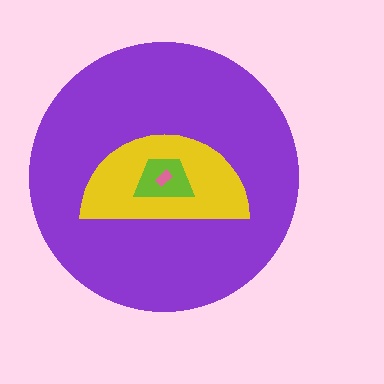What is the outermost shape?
The purple circle.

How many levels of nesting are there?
4.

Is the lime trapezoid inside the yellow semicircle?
Yes.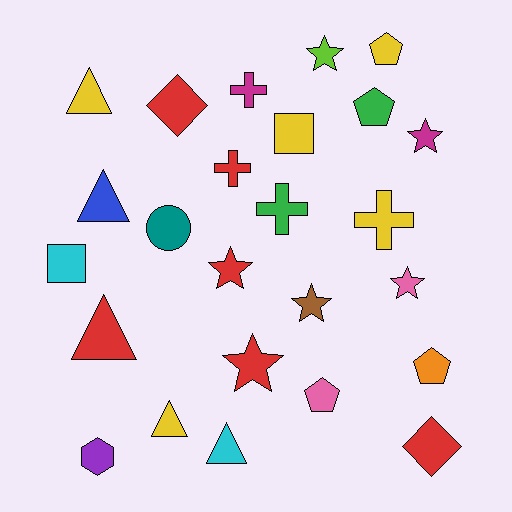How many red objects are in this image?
There are 6 red objects.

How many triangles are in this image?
There are 5 triangles.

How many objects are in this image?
There are 25 objects.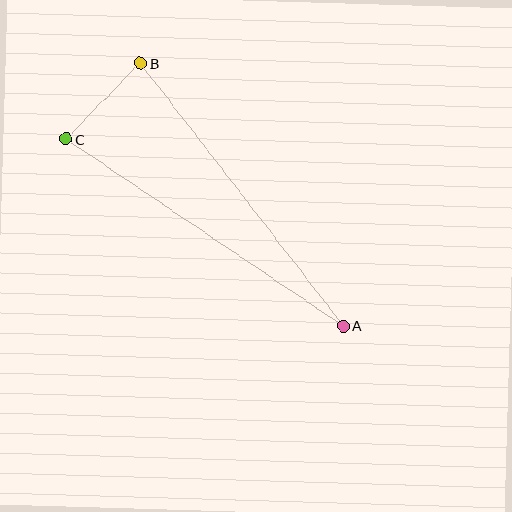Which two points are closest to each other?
Points B and C are closest to each other.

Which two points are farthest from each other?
Points A and C are farthest from each other.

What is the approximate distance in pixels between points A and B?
The distance between A and B is approximately 332 pixels.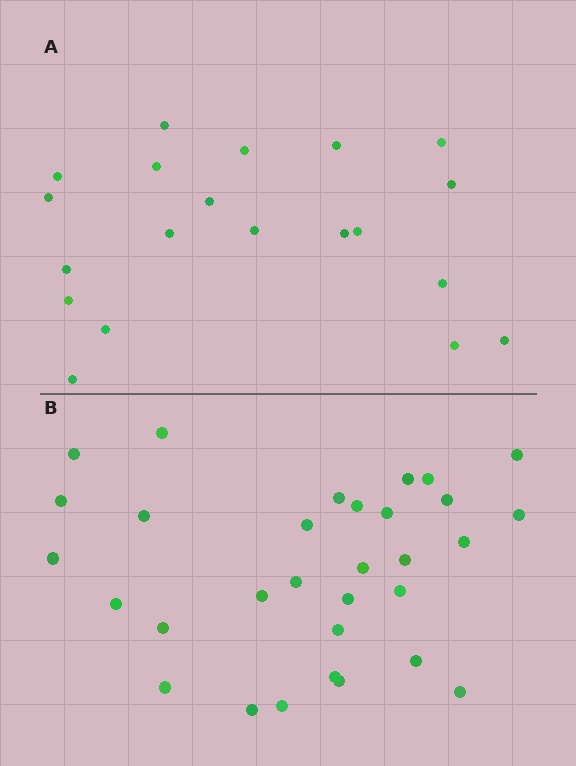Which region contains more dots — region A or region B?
Region B (the bottom region) has more dots.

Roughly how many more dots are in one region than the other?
Region B has roughly 12 or so more dots than region A.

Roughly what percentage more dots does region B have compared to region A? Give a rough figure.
About 55% more.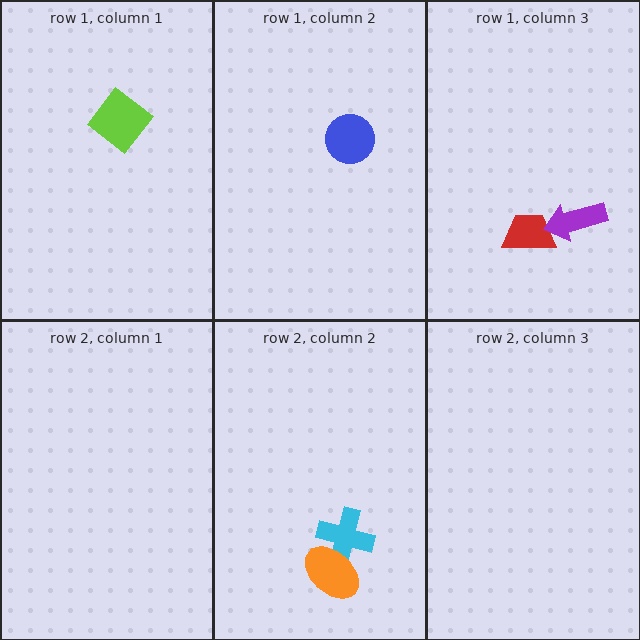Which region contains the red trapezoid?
The row 1, column 3 region.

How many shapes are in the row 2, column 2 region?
2.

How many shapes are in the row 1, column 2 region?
1.